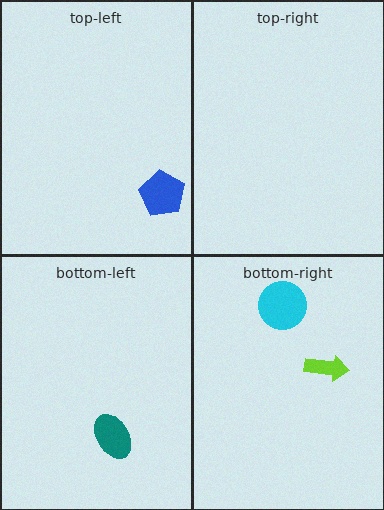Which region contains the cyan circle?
The bottom-right region.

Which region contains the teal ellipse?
The bottom-left region.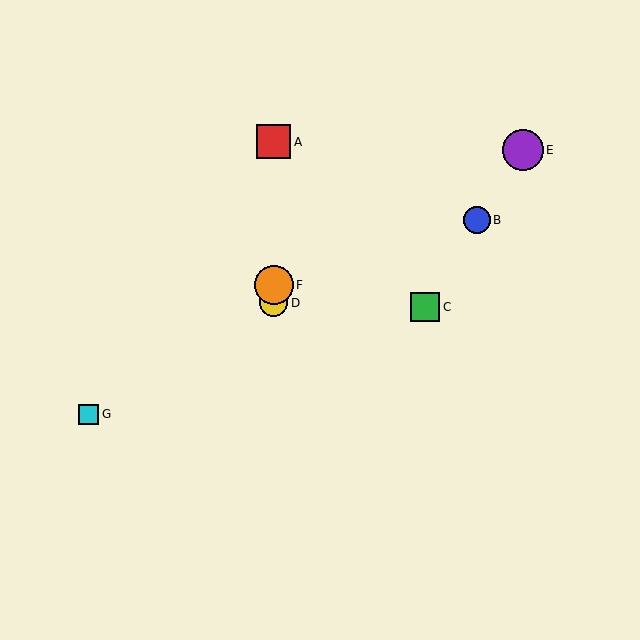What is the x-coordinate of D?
Object D is at x≈274.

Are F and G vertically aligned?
No, F is at x≈274 and G is at x≈89.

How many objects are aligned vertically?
3 objects (A, D, F) are aligned vertically.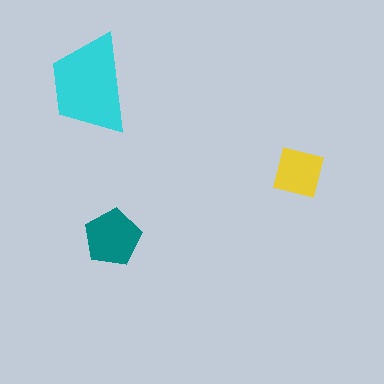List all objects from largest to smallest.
The cyan trapezoid, the teal pentagon, the yellow square.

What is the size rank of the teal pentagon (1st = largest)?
2nd.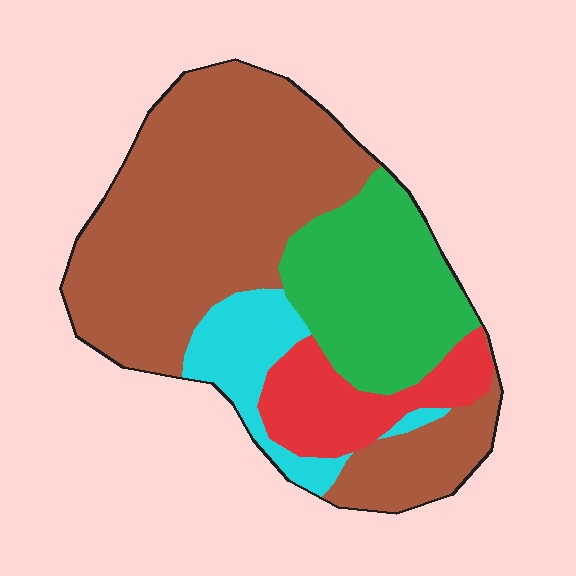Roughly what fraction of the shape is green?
Green covers 22% of the shape.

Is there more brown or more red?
Brown.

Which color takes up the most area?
Brown, at roughly 55%.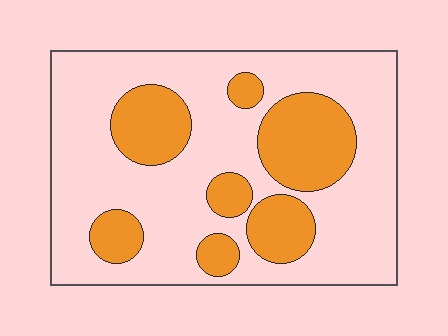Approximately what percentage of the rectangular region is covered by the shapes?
Approximately 30%.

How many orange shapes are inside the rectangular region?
7.